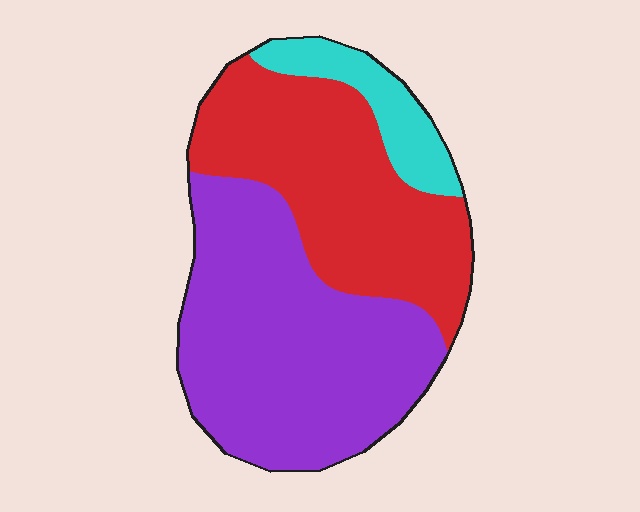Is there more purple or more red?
Purple.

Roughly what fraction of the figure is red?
Red takes up between a third and a half of the figure.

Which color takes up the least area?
Cyan, at roughly 10%.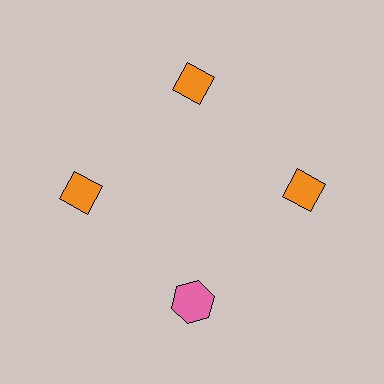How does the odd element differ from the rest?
It differs in both color (pink instead of orange) and shape (hexagon instead of diamond).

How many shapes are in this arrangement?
There are 4 shapes arranged in a ring pattern.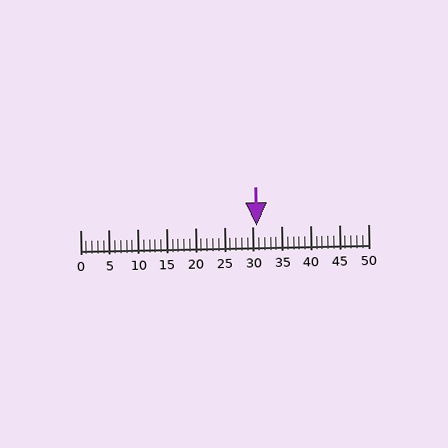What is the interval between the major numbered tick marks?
The major tick marks are spaced 5 units apart.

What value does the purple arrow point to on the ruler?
The purple arrow points to approximately 31.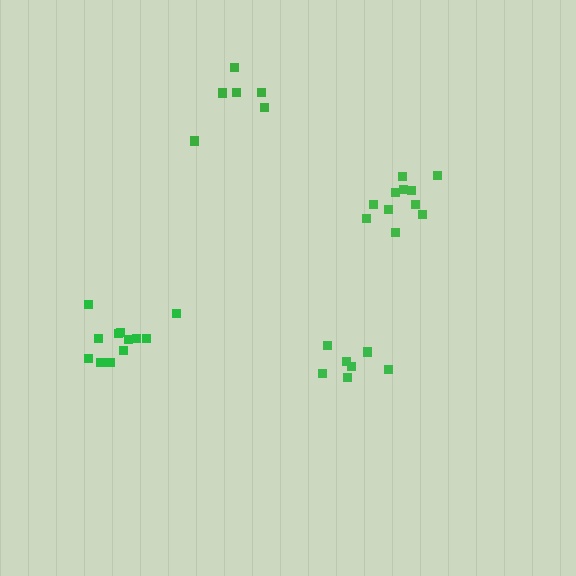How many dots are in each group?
Group 1: 7 dots, Group 2: 12 dots, Group 3: 6 dots, Group 4: 11 dots (36 total).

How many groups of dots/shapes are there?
There are 4 groups.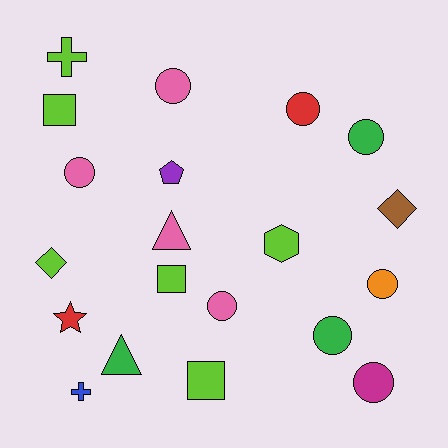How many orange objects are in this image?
There is 1 orange object.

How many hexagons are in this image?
There is 1 hexagon.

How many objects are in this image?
There are 20 objects.